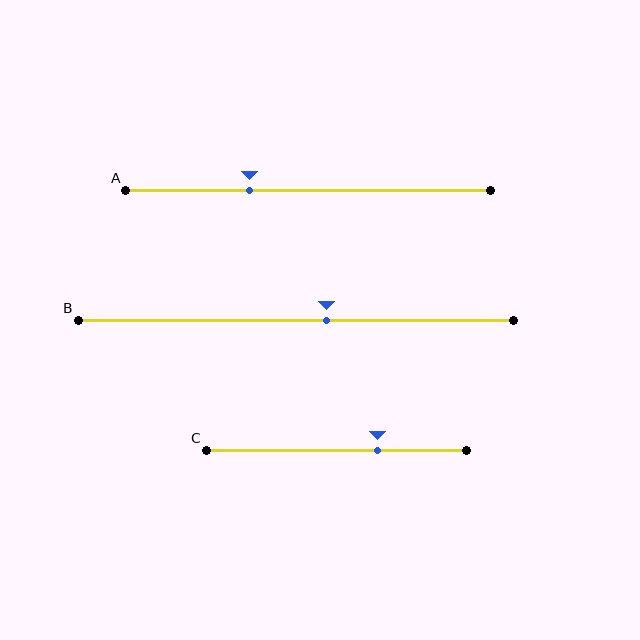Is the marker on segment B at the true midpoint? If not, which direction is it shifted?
No, the marker on segment B is shifted to the right by about 7% of the segment length.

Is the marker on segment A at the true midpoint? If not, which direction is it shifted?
No, the marker on segment A is shifted to the left by about 16% of the segment length.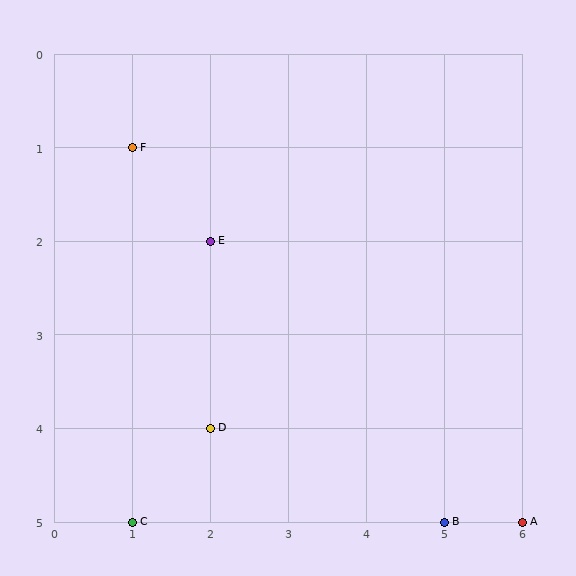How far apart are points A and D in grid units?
Points A and D are 4 columns and 1 row apart (about 4.1 grid units diagonally).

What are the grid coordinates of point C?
Point C is at grid coordinates (1, 5).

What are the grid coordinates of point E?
Point E is at grid coordinates (2, 2).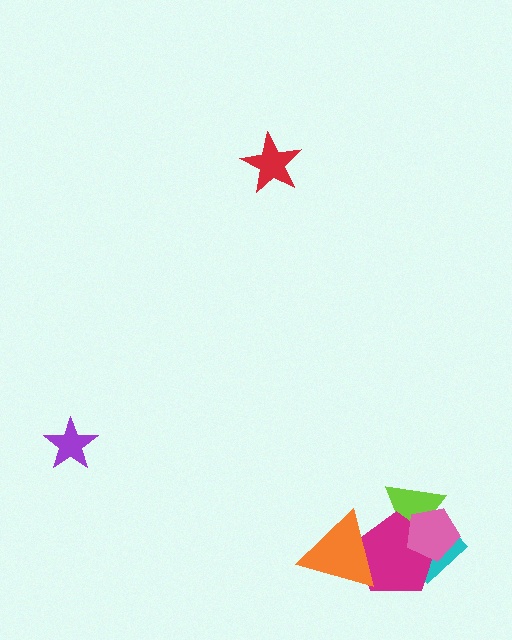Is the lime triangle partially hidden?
Yes, it is partially covered by another shape.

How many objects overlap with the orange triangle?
1 object overlaps with the orange triangle.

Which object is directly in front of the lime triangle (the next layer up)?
The magenta pentagon is directly in front of the lime triangle.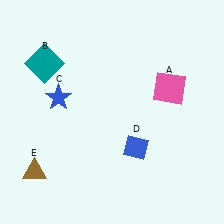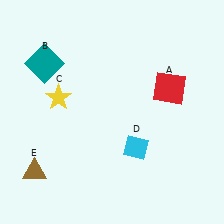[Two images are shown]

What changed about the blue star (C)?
In Image 1, C is blue. In Image 2, it changed to yellow.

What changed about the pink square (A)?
In Image 1, A is pink. In Image 2, it changed to red.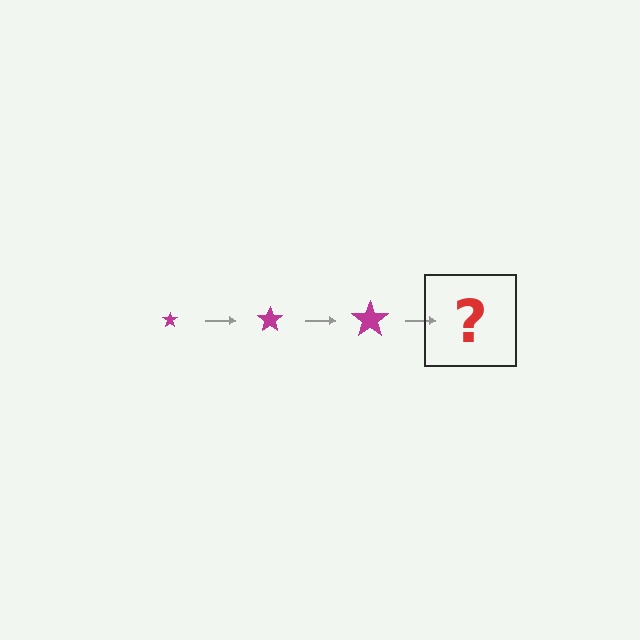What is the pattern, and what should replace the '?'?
The pattern is that the star gets progressively larger each step. The '?' should be a magenta star, larger than the previous one.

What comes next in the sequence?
The next element should be a magenta star, larger than the previous one.